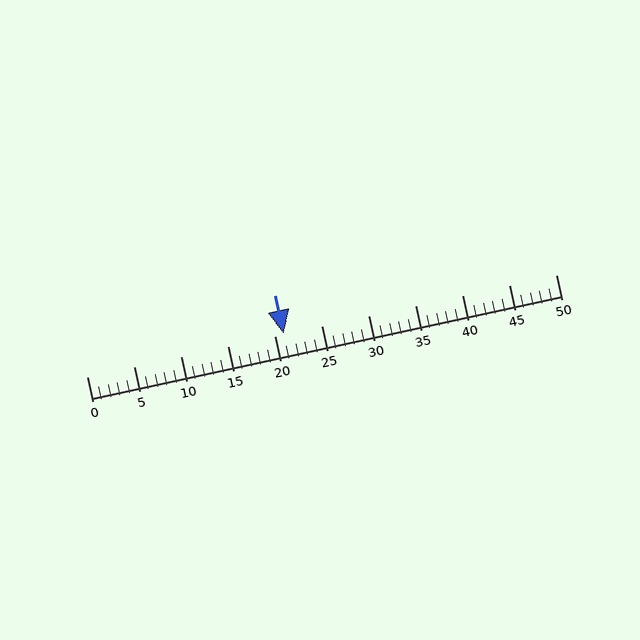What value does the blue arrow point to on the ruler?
The blue arrow points to approximately 21.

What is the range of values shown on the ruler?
The ruler shows values from 0 to 50.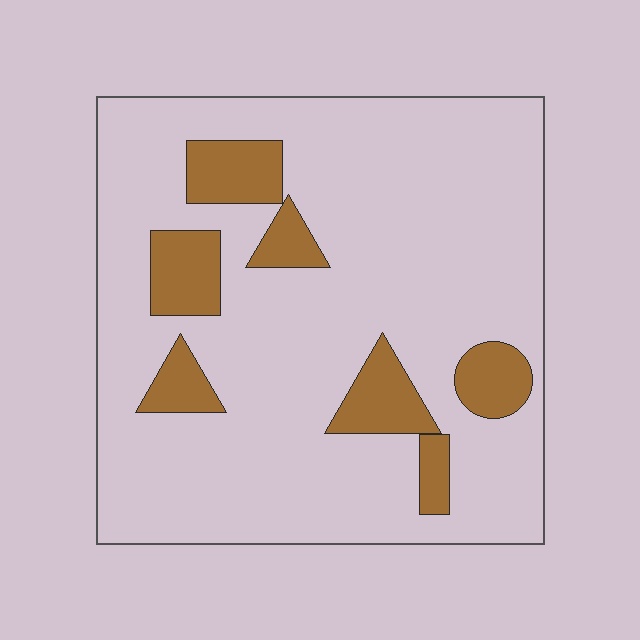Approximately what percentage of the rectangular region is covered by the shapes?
Approximately 15%.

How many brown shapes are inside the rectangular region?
7.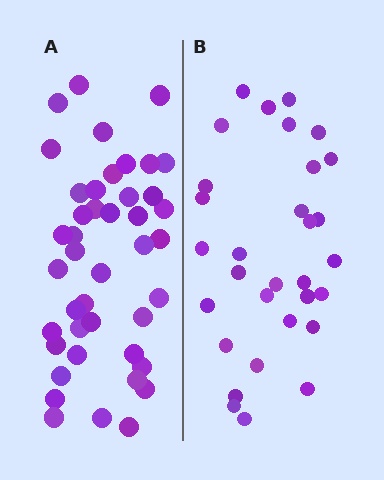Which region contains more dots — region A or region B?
Region A (the left region) has more dots.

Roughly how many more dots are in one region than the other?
Region A has roughly 12 or so more dots than region B.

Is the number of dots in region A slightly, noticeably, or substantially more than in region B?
Region A has noticeably more, but not dramatically so. The ratio is roughly 1.4 to 1.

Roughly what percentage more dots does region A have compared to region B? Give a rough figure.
About 40% more.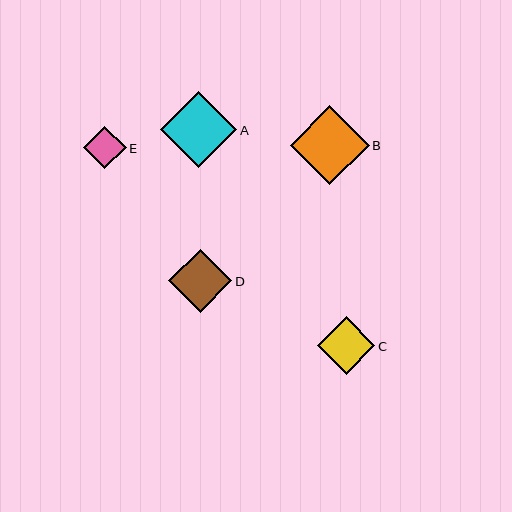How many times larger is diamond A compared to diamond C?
Diamond A is approximately 1.3 times the size of diamond C.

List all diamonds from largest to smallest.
From largest to smallest: B, A, D, C, E.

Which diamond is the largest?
Diamond B is the largest with a size of approximately 79 pixels.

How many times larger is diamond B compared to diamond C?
Diamond B is approximately 1.4 times the size of diamond C.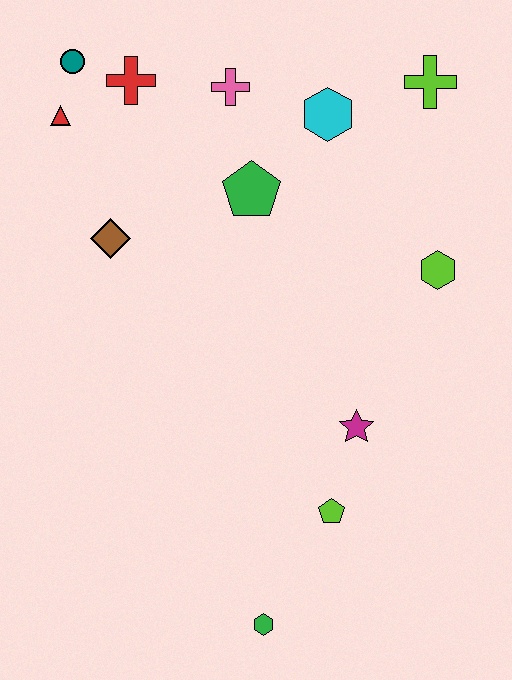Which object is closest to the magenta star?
The lime pentagon is closest to the magenta star.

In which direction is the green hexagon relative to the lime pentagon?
The green hexagon is below the lime pentagon.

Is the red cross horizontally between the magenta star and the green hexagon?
No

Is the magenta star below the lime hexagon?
Yes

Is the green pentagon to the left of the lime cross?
Yes